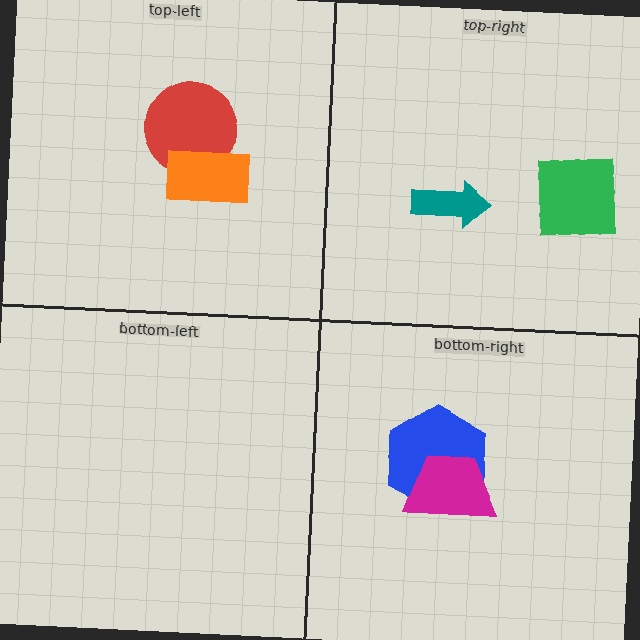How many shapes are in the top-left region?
2.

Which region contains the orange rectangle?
The top-left region.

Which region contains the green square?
The top-right region.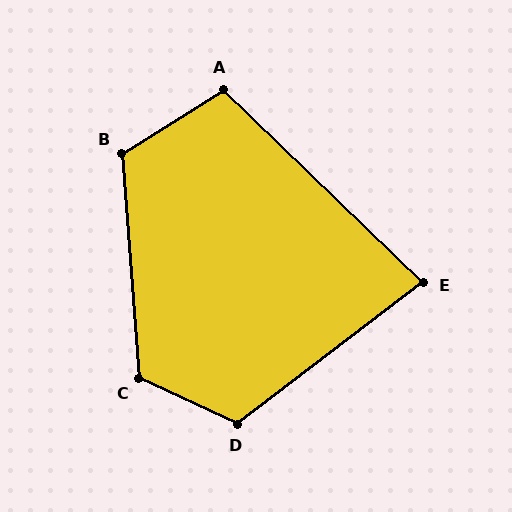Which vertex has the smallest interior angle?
E, at approximately 81 degrees.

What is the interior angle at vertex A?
Approximately 104 degrees (obtuse).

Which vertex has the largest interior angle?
C, at approximately 120 degrees.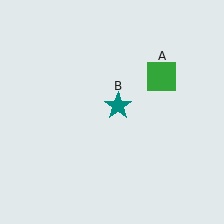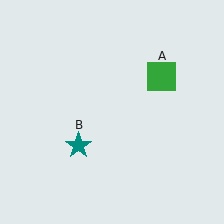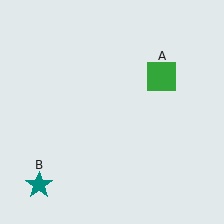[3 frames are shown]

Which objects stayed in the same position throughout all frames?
Green square (object A) remained stationary.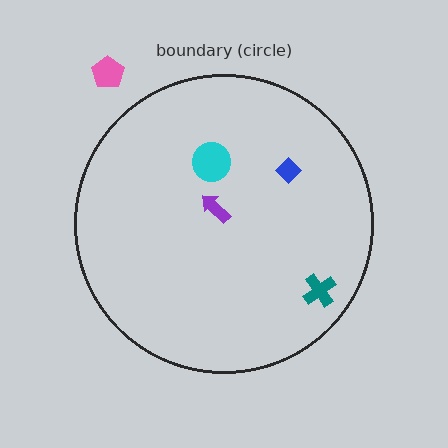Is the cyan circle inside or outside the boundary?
Inside.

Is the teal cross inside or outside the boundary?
Inside.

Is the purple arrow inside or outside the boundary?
Inside.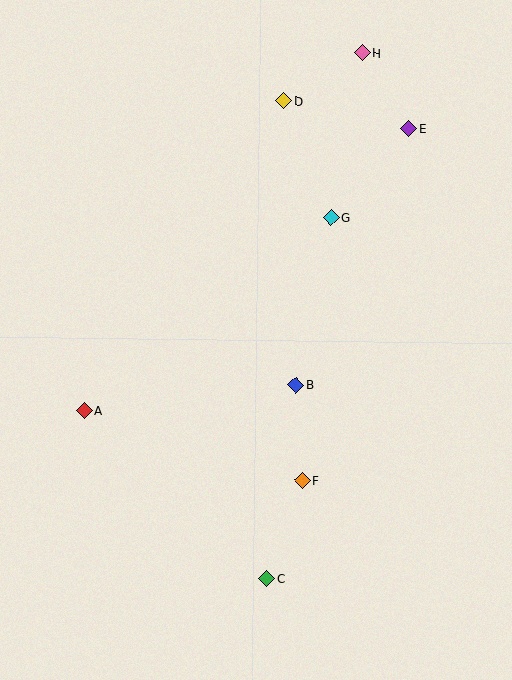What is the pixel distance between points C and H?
The distance between C and H is 535 pixels.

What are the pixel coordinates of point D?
Point D is at (284, 101).